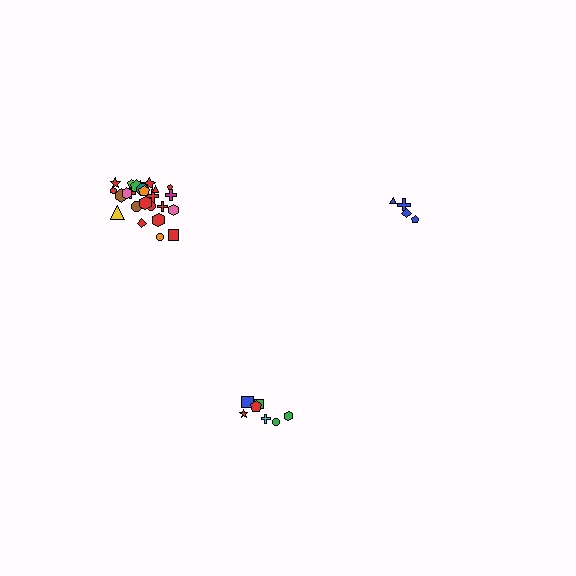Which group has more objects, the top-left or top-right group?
The top-left group.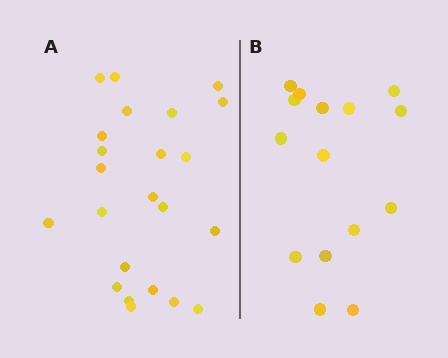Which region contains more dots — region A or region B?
Region A (the left region) has more dots.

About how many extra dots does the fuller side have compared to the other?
Region A has roughly 8 or so more dots than region B.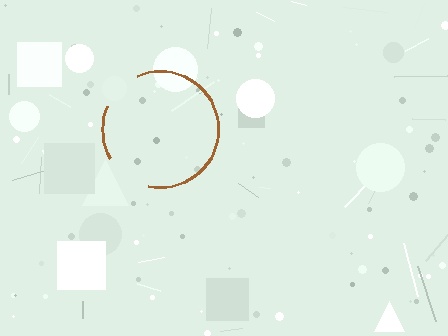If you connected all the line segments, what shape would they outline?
They would outline a circle.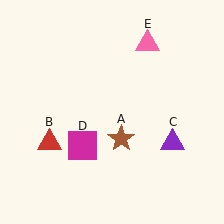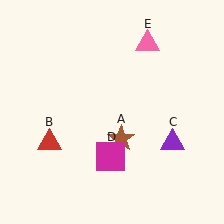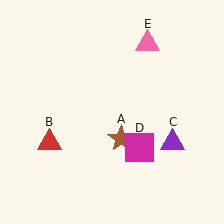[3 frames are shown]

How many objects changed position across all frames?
1 object changed position: magenta square (object D).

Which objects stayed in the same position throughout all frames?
Brown star (object A) and red triangle (object B) and purple triangle (object C) and pink triangle (object E) remained stationary.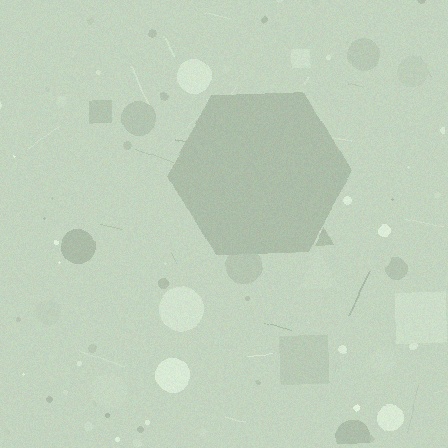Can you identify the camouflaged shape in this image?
The camouflaged shape is a hexagon.